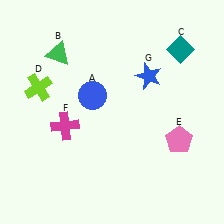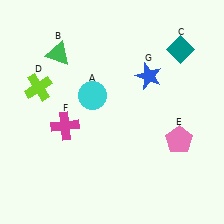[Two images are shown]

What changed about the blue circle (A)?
In Image 1, A is blue. In Image 2, it changed to cyan.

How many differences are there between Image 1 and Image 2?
There is 1 difference between the two images.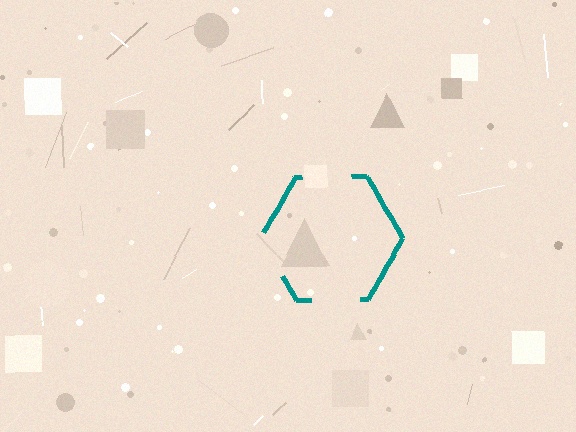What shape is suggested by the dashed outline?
The dashed outline suggests a hexagon.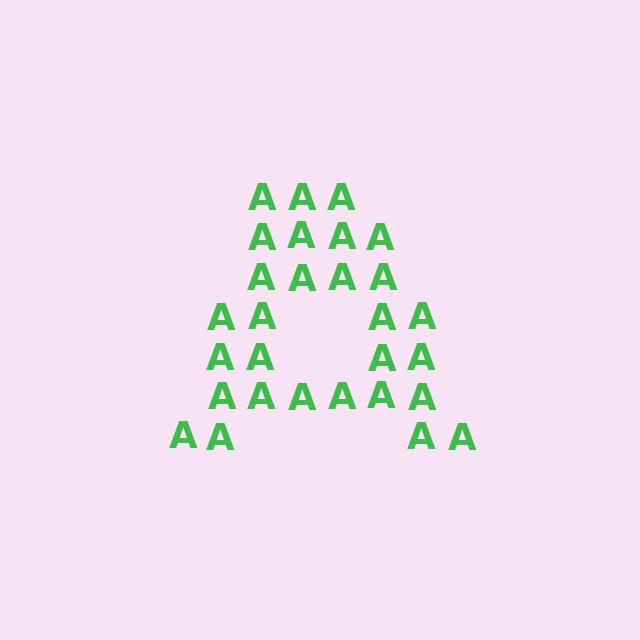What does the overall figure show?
The overall figure shows the letter A.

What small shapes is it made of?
It is made of small letter A's.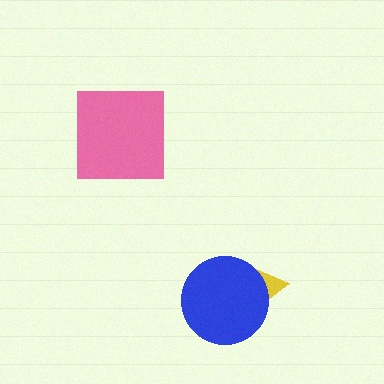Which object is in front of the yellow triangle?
The blue circle is in front of the yellow triangle.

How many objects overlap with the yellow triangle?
1 object overlaps with the yellow triangle.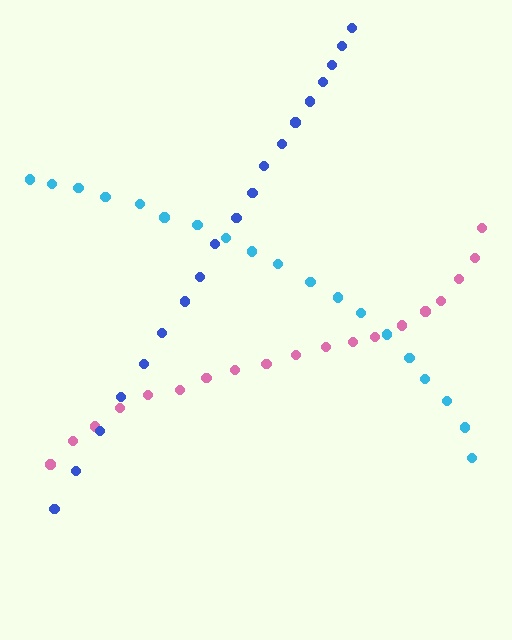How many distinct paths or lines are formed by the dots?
There are 3 distinct paths.